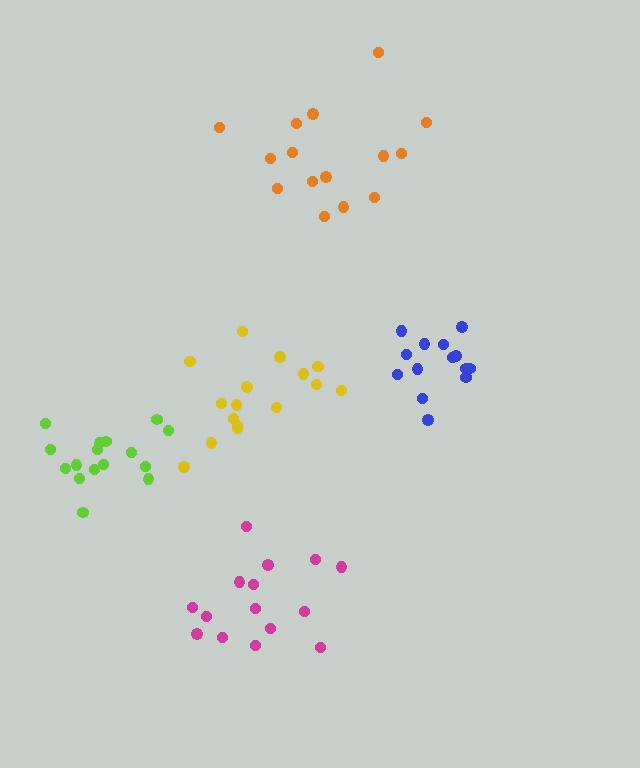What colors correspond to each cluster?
The clusters are colored: orange, yellow, magenta, lime, blue.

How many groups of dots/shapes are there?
There are 5 groups.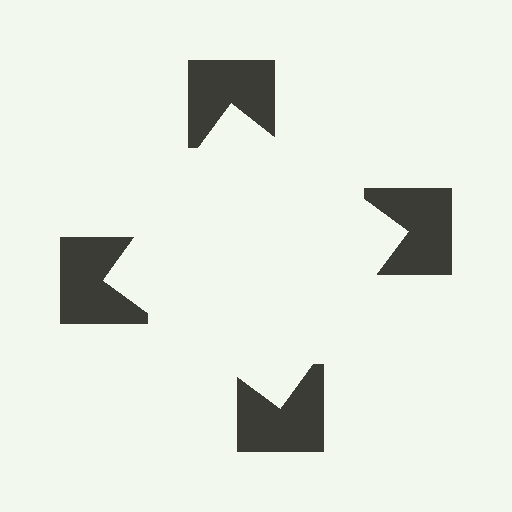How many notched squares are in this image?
There are 4 — one at each vertex of the illusory square.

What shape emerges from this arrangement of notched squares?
An illusory square — its edges are inferred from the aligned wedge cuts in the notched squares, not physically drawn.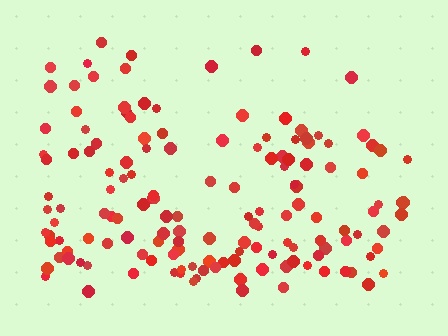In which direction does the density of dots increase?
From top to bottom, with the bottom side densest.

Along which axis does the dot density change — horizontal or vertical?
Vertical.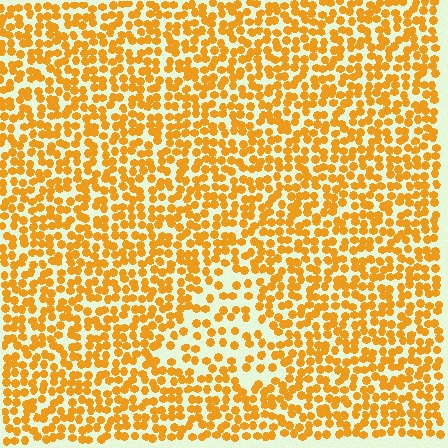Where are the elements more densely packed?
The elements are more densely packed outside the triangle boundary.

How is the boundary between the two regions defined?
The boundary is defined by a change in element density (approximately 1.9x ratio). All elements are the same color, size, and shape.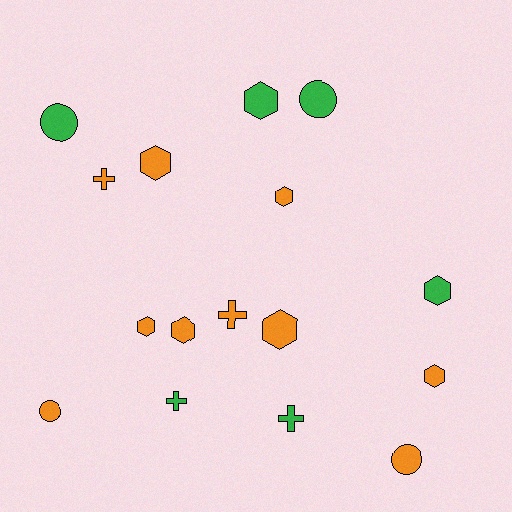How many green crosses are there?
There are 2 green crosses.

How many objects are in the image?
There are 16 objects.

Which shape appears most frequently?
Hexagon, with 8 objects.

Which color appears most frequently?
Orange, with 10 objects.